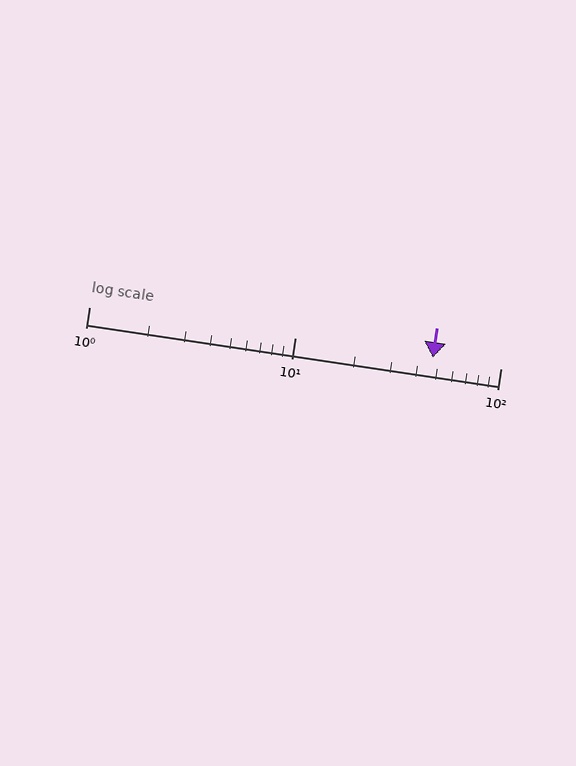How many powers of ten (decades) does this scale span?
The scale spans 2 decades, from 1 to 100.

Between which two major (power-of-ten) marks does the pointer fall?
The pointer is between 10 and 100.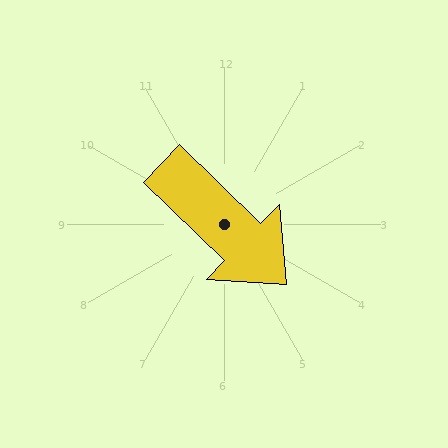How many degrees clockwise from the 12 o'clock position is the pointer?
Approximately 134 degrees.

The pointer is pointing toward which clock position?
Roughly 4 o'clock.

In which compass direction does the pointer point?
Southeast.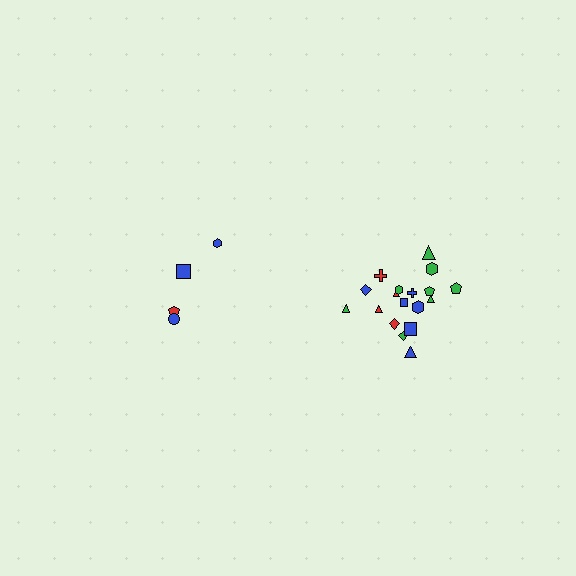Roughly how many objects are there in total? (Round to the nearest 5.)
Roughly 20 objects in total.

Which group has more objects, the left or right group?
The right group.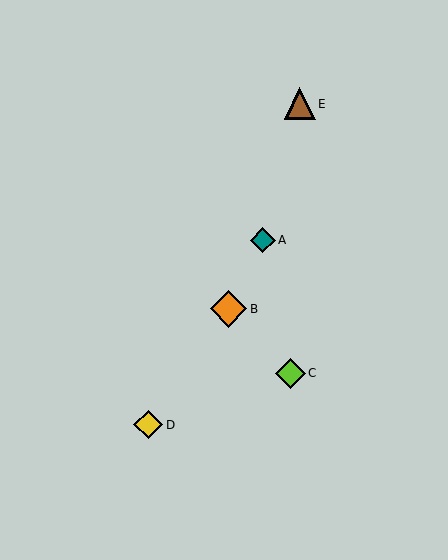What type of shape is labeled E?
Shape E is a brown triangle.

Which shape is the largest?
The orange diamond (labeled B) is the largest.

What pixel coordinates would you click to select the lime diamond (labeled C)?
Click at (290, 373) to select the lime diamond C.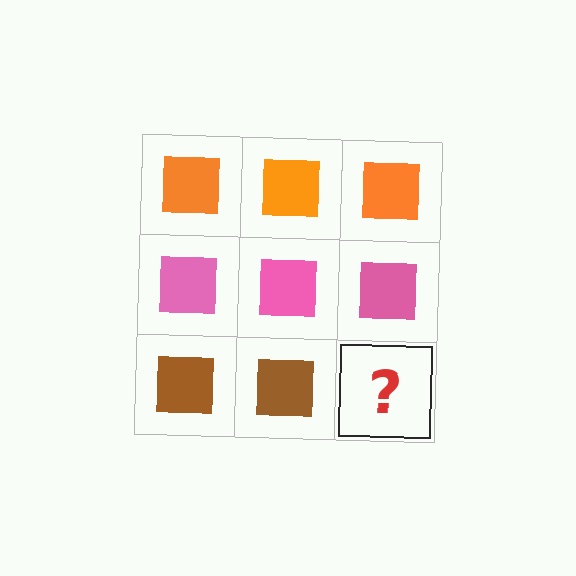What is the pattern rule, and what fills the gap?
The rule is that each row has a consistent color. The gap should be filled with a brown square.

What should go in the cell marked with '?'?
The missing cell should contain a brown square.